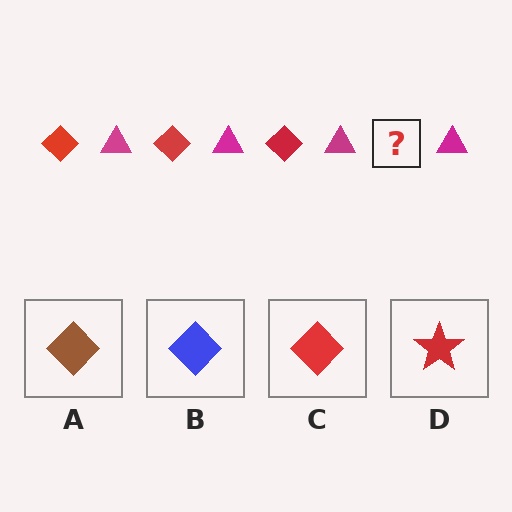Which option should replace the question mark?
Option C.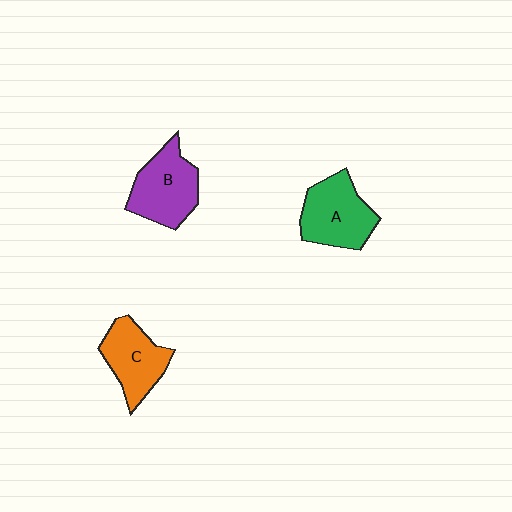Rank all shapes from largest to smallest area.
From largest to smallest: A (green), B (purple), C (orange).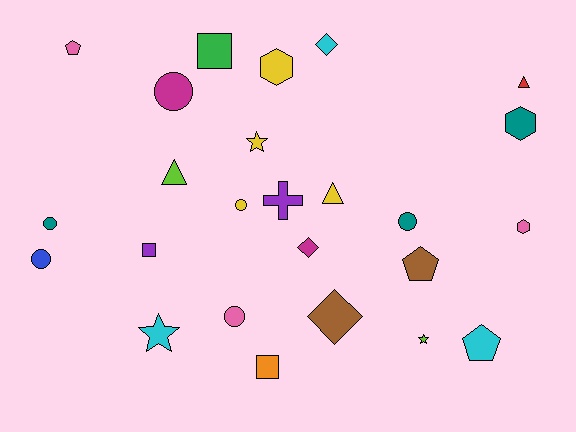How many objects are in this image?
There are 25 objects.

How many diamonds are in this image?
There are 3 diamonds.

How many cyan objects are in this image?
There are 3 cyan objects.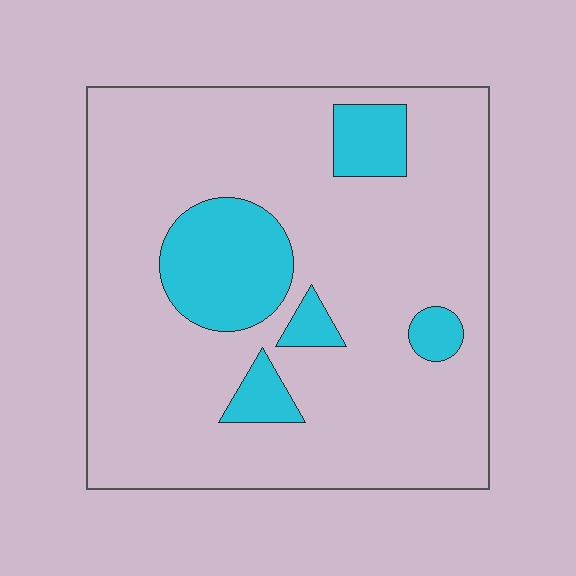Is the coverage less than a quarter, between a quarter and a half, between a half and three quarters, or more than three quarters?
Less than a quarter.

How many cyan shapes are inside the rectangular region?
5.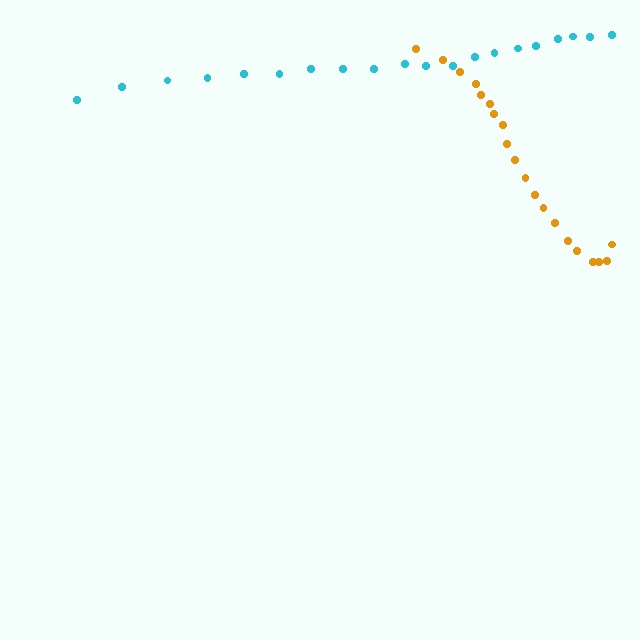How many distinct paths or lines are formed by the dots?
There are 2 distinct paths.